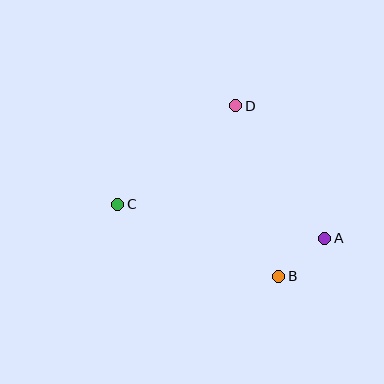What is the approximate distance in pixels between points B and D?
The distance between B and D is approximately 176 pixels.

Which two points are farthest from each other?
Points A and C are farthest from each other.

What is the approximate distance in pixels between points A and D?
The distance between A and D is approximately 160 pixels.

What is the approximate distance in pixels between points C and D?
The distance between C and D is approximately 154 pixels.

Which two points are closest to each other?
Points A and B are closest to each other.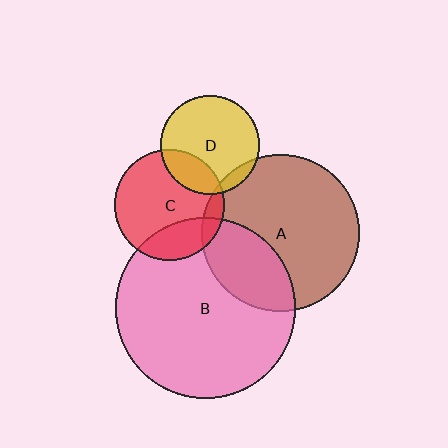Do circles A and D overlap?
Yes.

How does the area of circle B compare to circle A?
Approximately 1.3 times.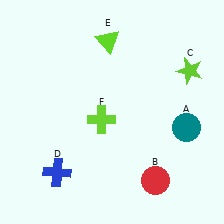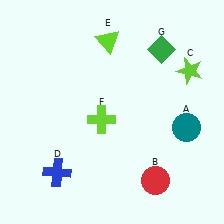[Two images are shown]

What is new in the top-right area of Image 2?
A green diamond (G) was added in the top-right area of Image 2.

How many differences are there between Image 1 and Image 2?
There is 1 difference between the two images.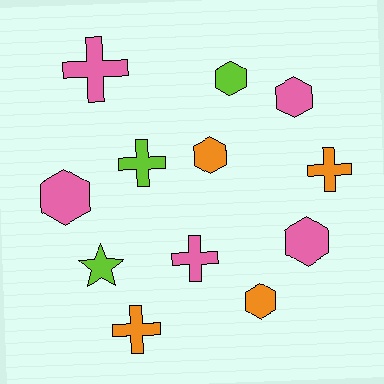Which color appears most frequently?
Pink, with 5 objects.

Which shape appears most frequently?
Hexagon, with 6 objects.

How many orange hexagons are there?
There are 2 orange hexagons.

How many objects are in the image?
There are 12 objects.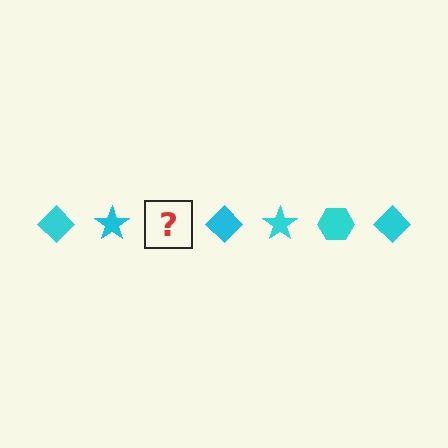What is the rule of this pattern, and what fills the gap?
The rule is that the pattern cycles through diamond, star, hexagon shapes in cyan. The gap should be filled with a cyan hexagon.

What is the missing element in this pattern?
The missing element is a cyan hexagon.